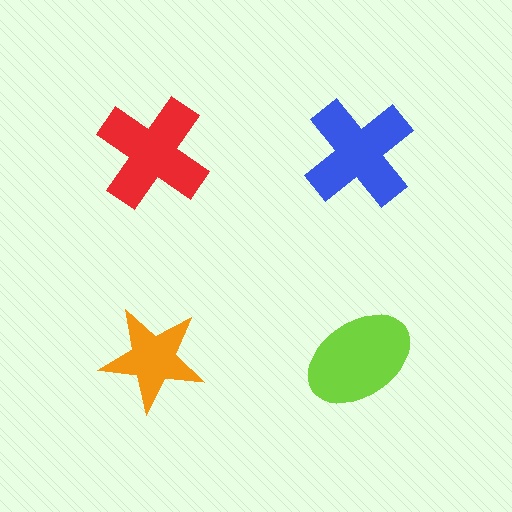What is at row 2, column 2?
A lime ellipse.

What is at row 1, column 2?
A blue cross.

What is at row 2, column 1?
An orange star.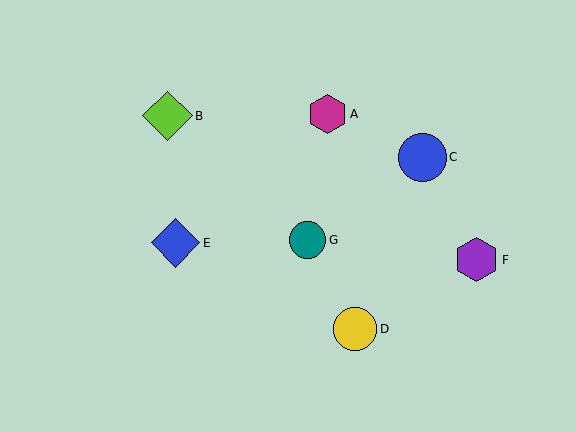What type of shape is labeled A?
Shape A is a magenta hexagon.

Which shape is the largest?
The lime diamond (labeled B) is the largest.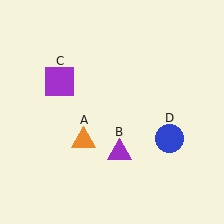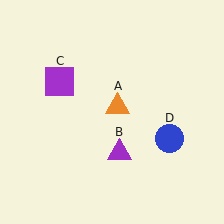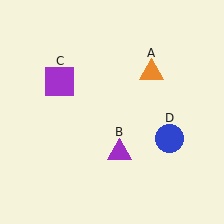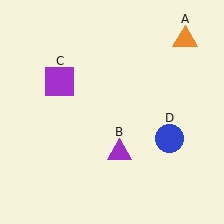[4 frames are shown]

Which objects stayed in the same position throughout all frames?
Purple triangle (object B) and purple square (object C) and blue circle (object D) remained stationary.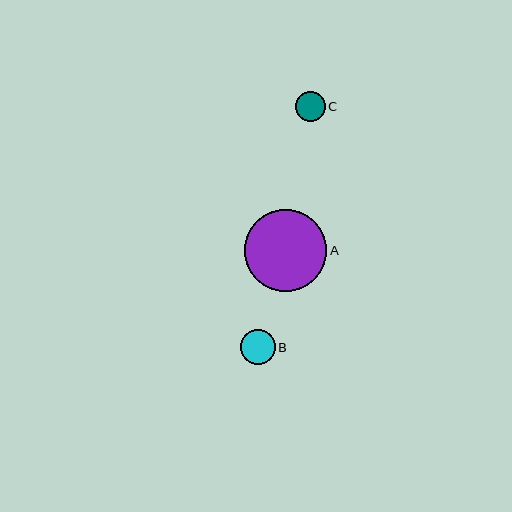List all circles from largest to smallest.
From largest to smallest: A, B, C.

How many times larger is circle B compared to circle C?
Circle B is approximately 1.2 times the size of circle C.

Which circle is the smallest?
Circle C is the smallest with a size of approximately 29 pixels.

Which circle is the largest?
Circle A is the largest with a size of approximately 82 pixels.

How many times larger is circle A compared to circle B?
Circle A is approximately 2.3 times the size of circle B.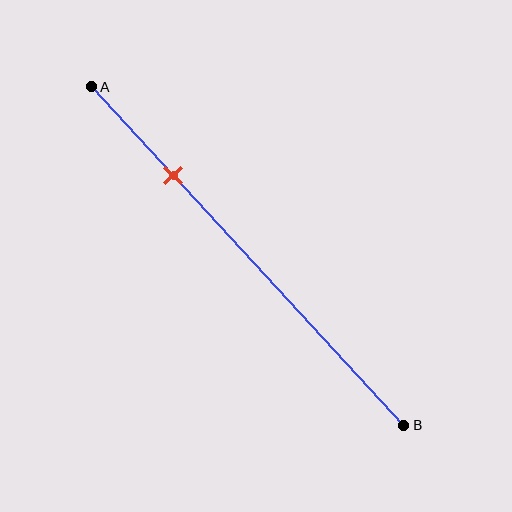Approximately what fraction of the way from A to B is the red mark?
The red mark is approximately 25% of the way from A to B.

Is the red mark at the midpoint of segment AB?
No, the mark is at about 25% from A, not at the 50% midpoint.